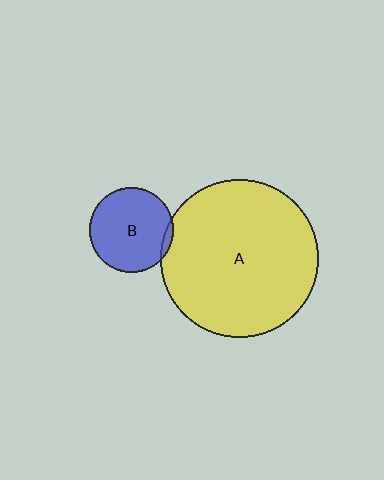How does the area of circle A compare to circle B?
Approximately 3.5 times.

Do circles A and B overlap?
Yes.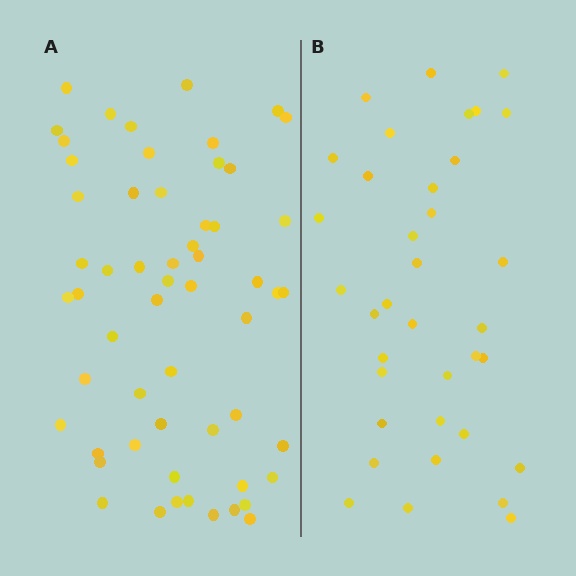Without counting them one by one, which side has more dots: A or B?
Region A (the left region) has more dots.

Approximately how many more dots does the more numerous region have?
Region A has approximately 20 more dots than region B.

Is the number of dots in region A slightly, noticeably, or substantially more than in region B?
Region A has substantially more. The ratio is roughly 1.6 to 1.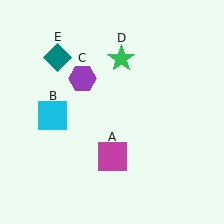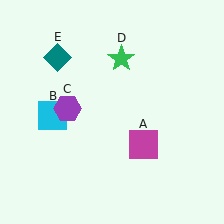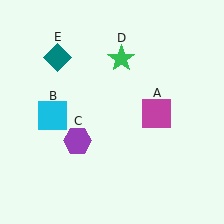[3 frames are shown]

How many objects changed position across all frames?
2 objects changed position: magenta square (object A), purple hexagon (object C).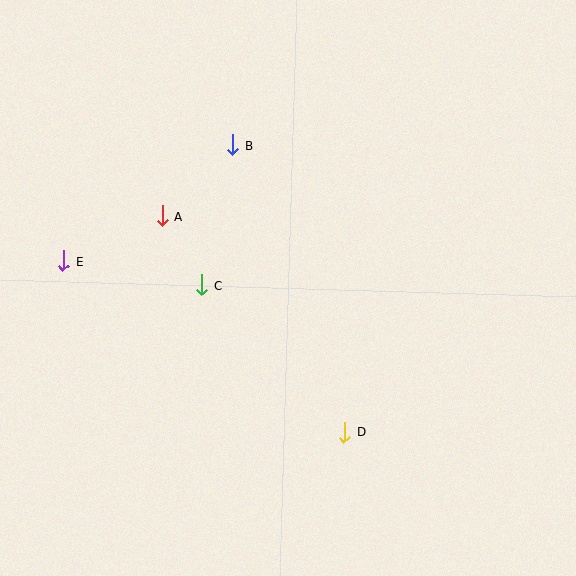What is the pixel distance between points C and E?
The distance between C and E is 140 pixels.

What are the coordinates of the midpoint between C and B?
The midpoint between C and B is at (217, 215).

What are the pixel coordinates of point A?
Point A is at (162, 216).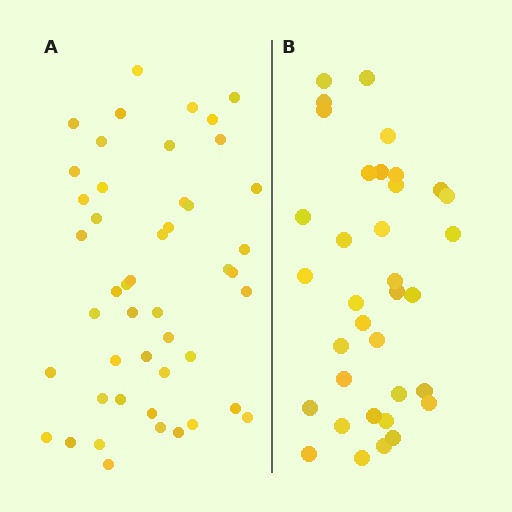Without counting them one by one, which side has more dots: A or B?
Region A (the left region) has more dots.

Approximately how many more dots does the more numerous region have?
Region A has roughly 12 or so more dots than region B.